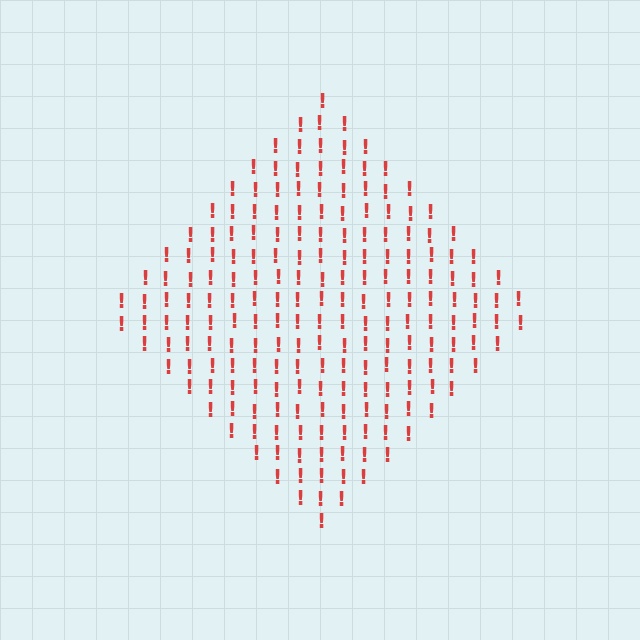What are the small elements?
The small elements are exclamation marks.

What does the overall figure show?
The overall figure shows a diamond.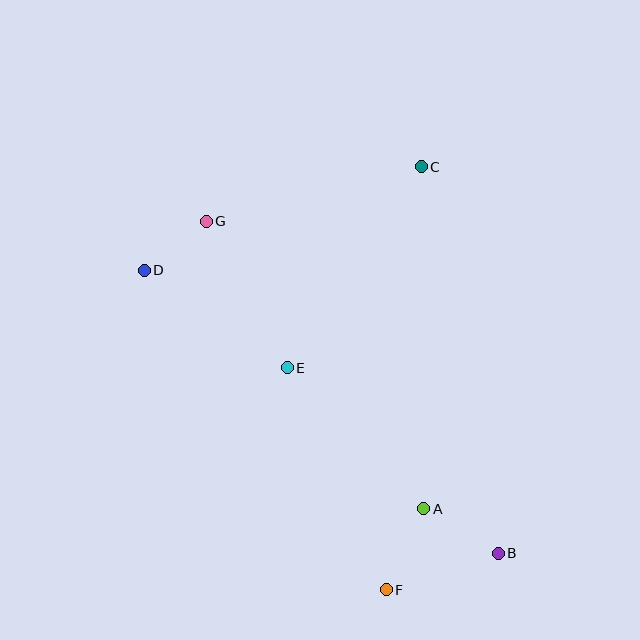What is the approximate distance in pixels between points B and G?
The distance between B and G is approximately 442 pixels.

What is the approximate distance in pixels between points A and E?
The distance between A and E is approximately 196 pixels.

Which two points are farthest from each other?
Points B and D are farthest from each other.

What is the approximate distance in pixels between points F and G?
The distance between F and G is approximately 410 pixels.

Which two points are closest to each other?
Points D and G are closest to each other.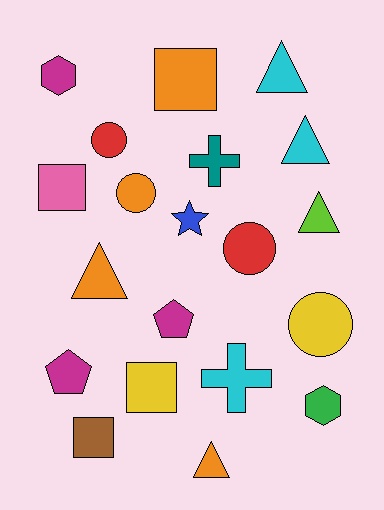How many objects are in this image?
There are 20 objects.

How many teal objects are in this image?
There is 1 teal object.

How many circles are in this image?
There are 4 circles.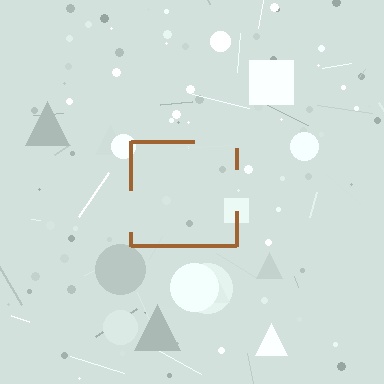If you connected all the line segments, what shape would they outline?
They would outline a square.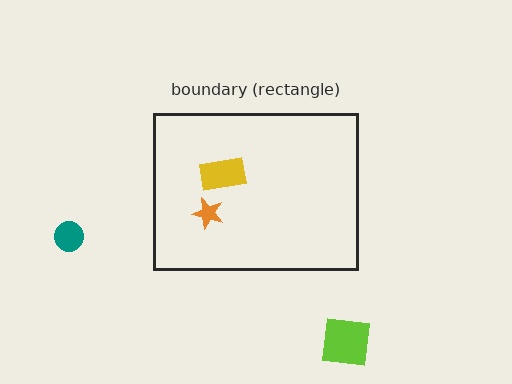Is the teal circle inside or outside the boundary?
Outside.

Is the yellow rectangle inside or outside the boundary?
Inside.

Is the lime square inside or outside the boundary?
Outside.